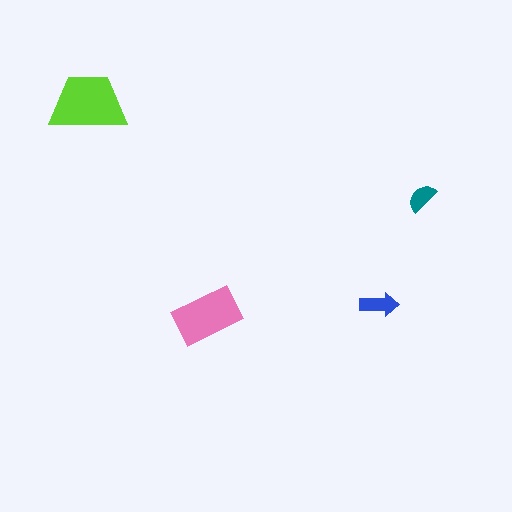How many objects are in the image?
There are 4 objects in the image.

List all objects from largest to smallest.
The lime trapezoid, the pink rectangle, the blue arrow, the teal semicircle.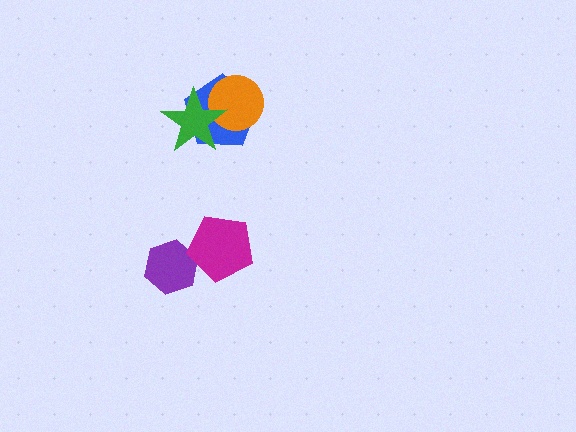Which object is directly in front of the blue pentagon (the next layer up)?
The orange circle is directly in front of the blue pentagon.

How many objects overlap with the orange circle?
2 objects overlap with the orange circle.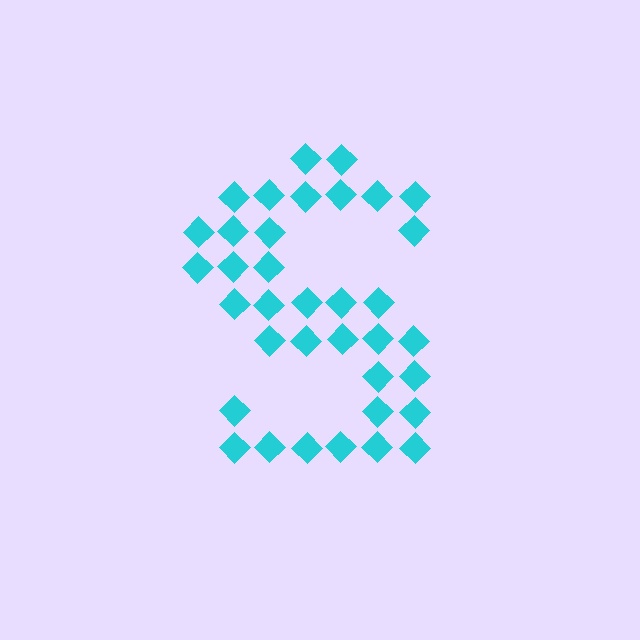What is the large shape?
The large shape is the letter S.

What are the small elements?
The small elements are diamonds.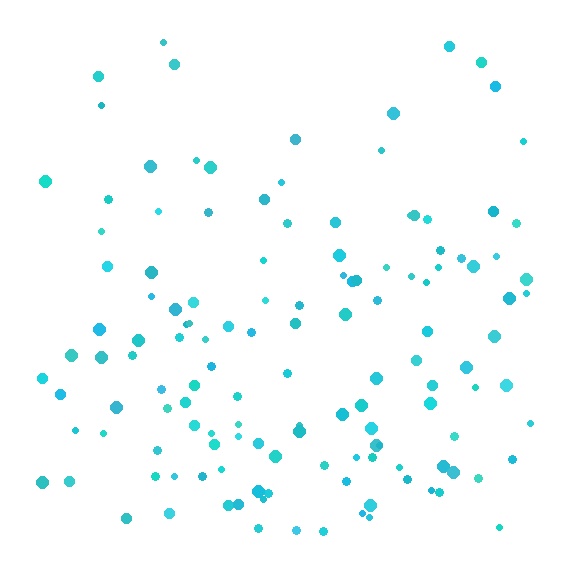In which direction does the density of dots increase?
From top to bottom, with the bottom side densest.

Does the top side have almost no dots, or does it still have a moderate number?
Still a moderate number, just noticeably fewer than the bottom.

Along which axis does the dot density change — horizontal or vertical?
Vertical.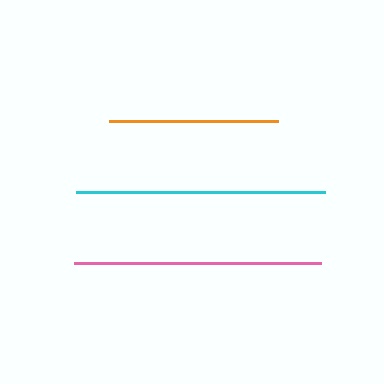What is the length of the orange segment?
The orange segment is approximately 169 pixels long.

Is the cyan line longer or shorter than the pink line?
The cyan line is longer than the pink line.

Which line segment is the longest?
The cyan line is the longest at approximately 250 pixels.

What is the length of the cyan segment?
The cyan segment is approximately 250 pixels long.